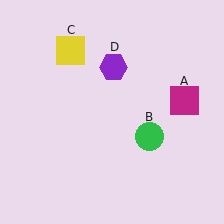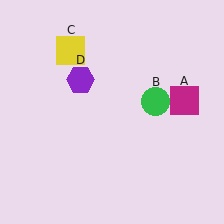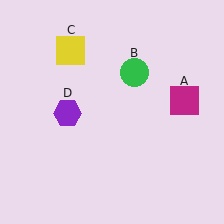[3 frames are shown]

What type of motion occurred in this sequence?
The green circle (object B), purple hexagon (object D) rotated counterclockwise around the center of the scene.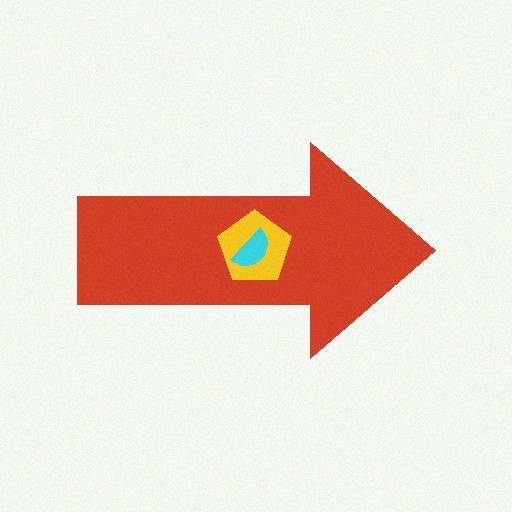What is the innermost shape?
The cyan semicircle.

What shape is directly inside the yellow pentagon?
The cyan semicircle.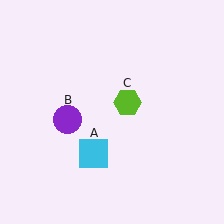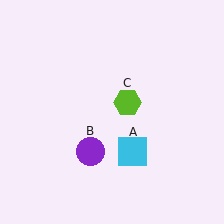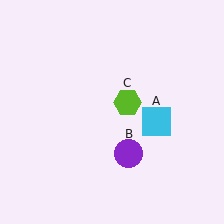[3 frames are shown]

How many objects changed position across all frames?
2 objects changed position: cyan square (object A), purple circle (object B).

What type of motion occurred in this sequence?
The cyan square (object A), purple circle (object B) rotated counterclockwise around the center of the scene.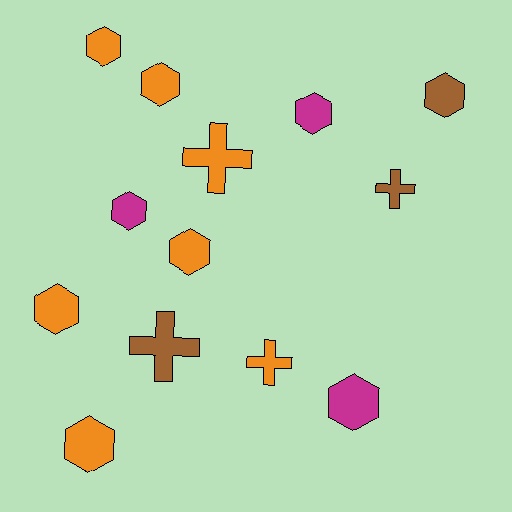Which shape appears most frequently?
Hexagon, with 9 objects.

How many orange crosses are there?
There are 2 orange crosses.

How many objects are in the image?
There are 13 objects.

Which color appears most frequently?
Orange, with 7 objects.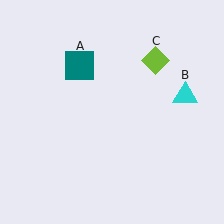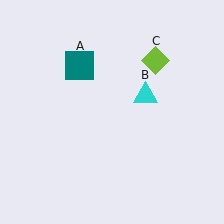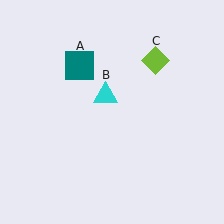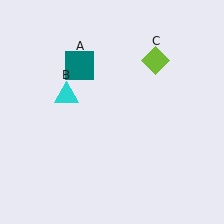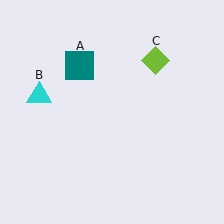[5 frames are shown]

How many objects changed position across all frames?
1 object changed position: cyan triangle (object B).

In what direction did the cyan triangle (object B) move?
The cyan triangle (object B) moved left.